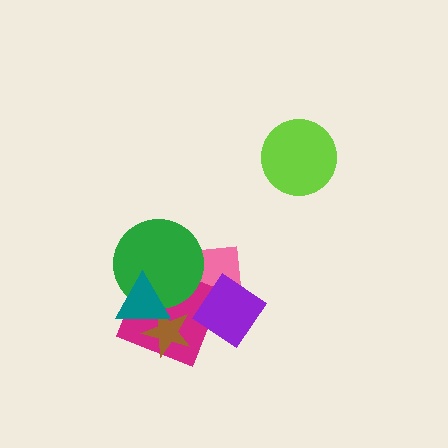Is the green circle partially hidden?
Yes, it is partially covered by another shape.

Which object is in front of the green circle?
The teal triangle is in front of the green circle.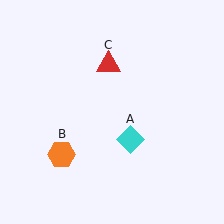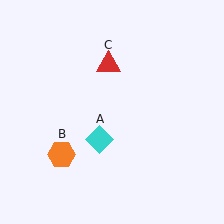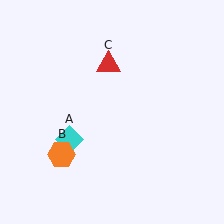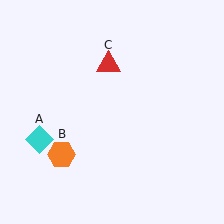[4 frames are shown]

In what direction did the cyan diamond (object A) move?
The cyan diamond (object A) moved left.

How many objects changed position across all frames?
1 object changed position: cyan diamond (object A).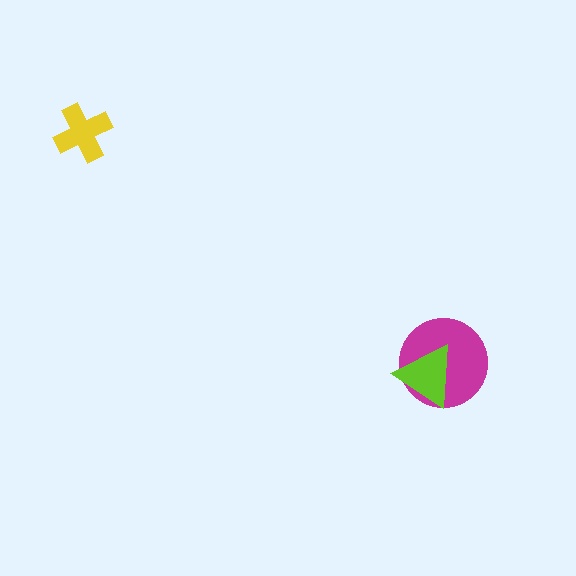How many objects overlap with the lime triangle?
1 object overlaps with the lime triangle.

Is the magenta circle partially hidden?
Yes, it is partially covered by another shape.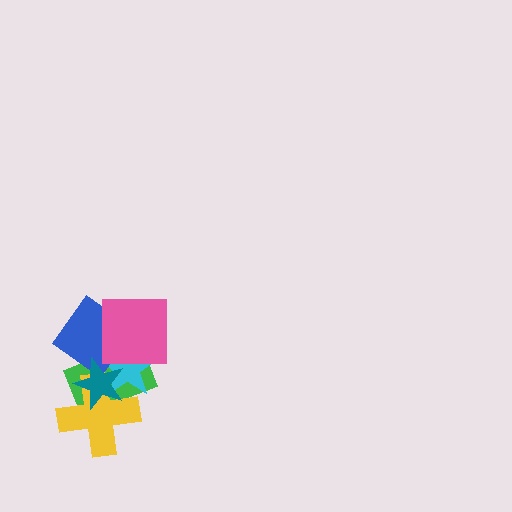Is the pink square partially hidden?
No, no other shape covers it.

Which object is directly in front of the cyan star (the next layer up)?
The blue diamond is directly in front of the cyan star.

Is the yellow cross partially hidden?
Yes, it is partially covered by another shape.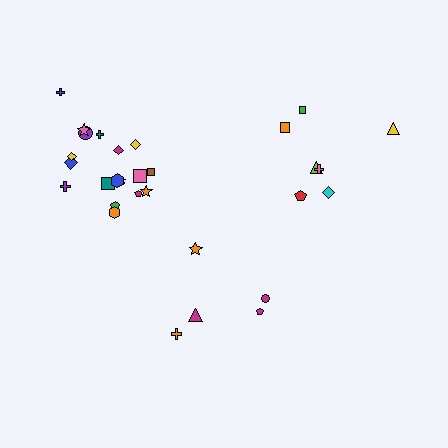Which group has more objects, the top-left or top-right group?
The top-left group.